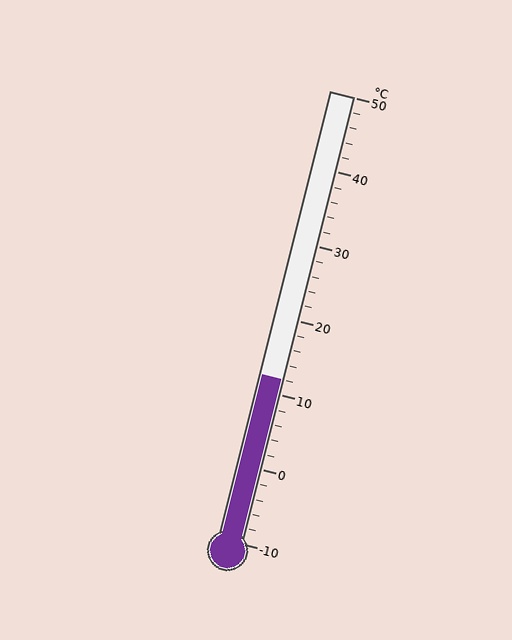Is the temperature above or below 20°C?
The temperature is below 20°C.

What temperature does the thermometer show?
The thermometer shows approximately 12°C.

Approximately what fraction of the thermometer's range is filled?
The thermometer is filled to approximately 35% of its range.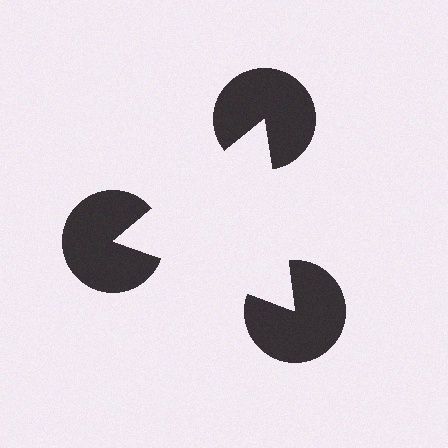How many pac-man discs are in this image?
There are 3 — one at each vertex of the illusory triangle.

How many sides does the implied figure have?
3 sides.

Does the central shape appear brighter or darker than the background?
It typically appears slightly brighter than the background, even though no actual brightness change is drawn.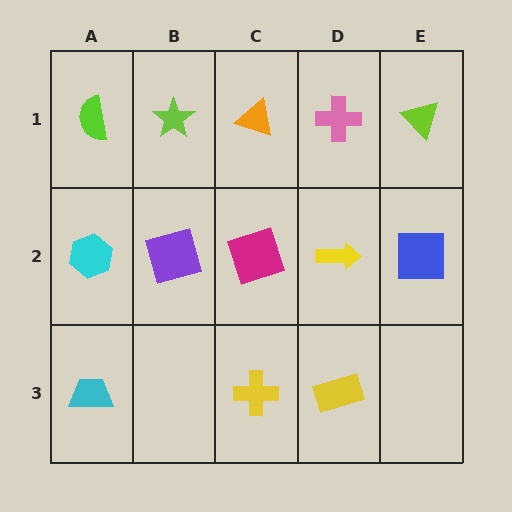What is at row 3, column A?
A cyan trapezoid.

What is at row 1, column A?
A lime semicircle.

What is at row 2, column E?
A blue square.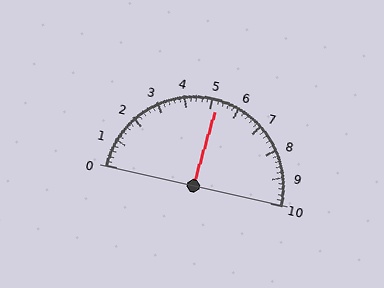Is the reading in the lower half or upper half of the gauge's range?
The reading is in the upper half of the range (0 to 10).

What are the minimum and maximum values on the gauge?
The gauge ranges from 0 to 10.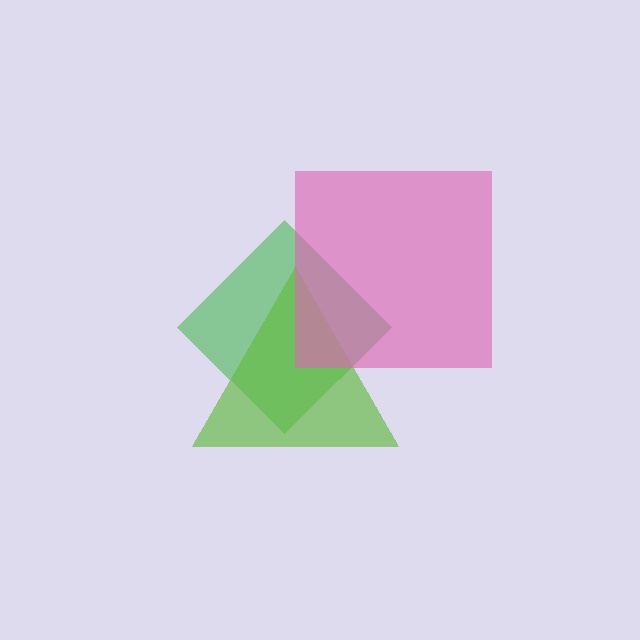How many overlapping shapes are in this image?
There are 3 overlapping shapes in the image.